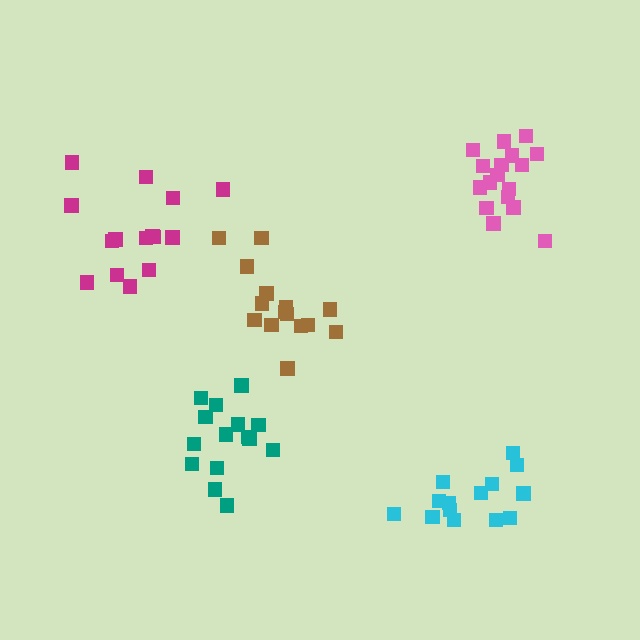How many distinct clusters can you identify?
There are 5 distinct clusters.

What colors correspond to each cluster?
The clusters are colored: magenta, pink, cyan, teal, brown.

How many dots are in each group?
Group 1: 15 dots, Group 2: 17 dots, Group 3: 14 dots, Group 4: 15 dots, Group 5: 15 dots (76 total).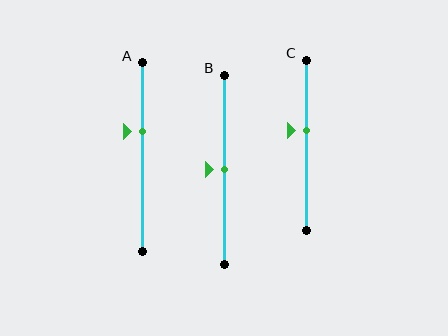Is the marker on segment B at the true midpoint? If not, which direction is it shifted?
Yes, the marker on segment B is at the true midpoint.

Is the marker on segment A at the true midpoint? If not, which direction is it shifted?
No, the marker on segment A is shifted upward by about 14% of the segment length.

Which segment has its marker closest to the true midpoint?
Segment B has its marker closest to the true midpoint.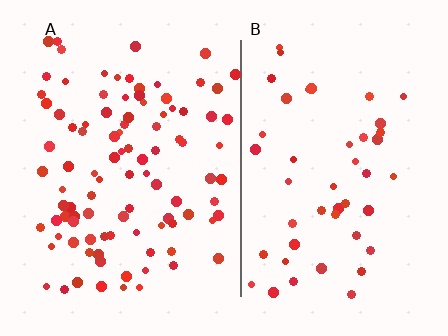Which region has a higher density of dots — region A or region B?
A (the left).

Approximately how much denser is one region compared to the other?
Approximately 2.1× — region A over region B.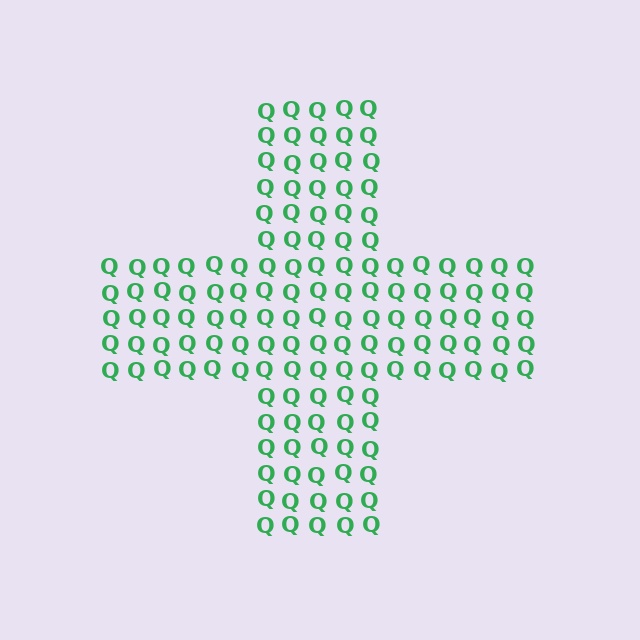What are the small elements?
The small elements are letter Q's.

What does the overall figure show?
The overall figure shows a cross.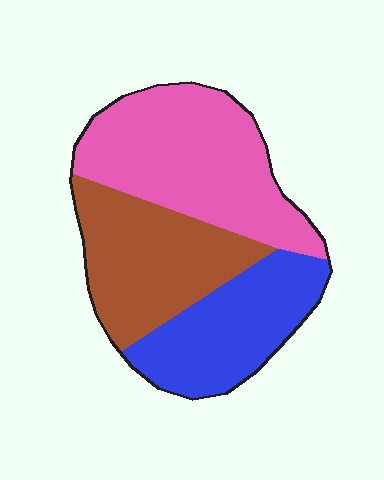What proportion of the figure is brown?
Brown covers roughly 30% of the figure.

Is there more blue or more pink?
Pink.